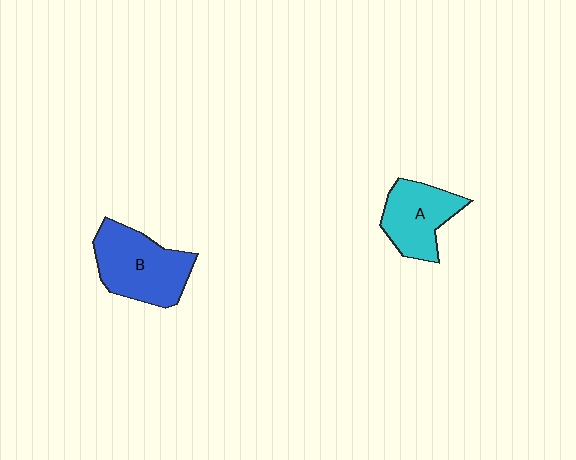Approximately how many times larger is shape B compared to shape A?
Approximately 1.3 times.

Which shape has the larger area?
Shape B (blue).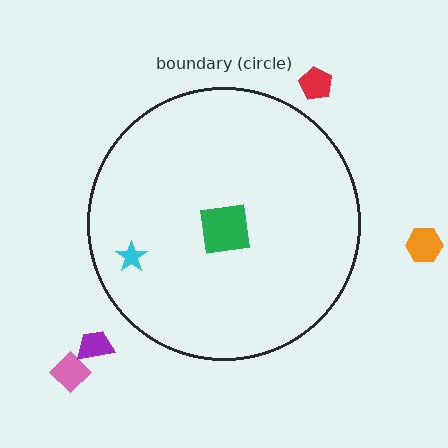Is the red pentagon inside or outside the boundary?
Outside.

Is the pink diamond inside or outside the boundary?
Outside.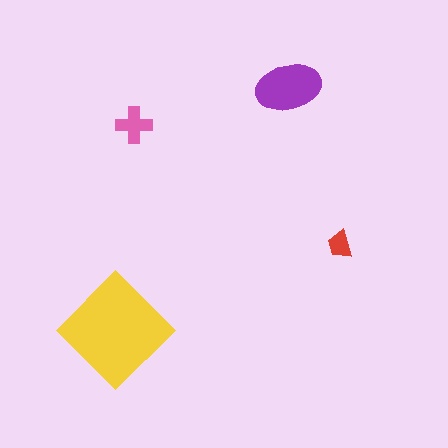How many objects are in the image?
There are 4 objects in the image.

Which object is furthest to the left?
The yellow diamond is leftmost.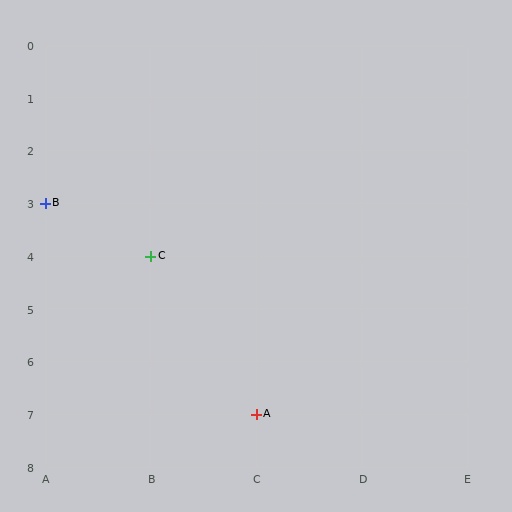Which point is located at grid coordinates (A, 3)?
Point B is at (A, 3).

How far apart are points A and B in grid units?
Points A and B are 2 columns and 4 rows apart (about 4.5 grid units diagonally).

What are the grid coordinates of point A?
Point A is at grid coordinates (C, 7).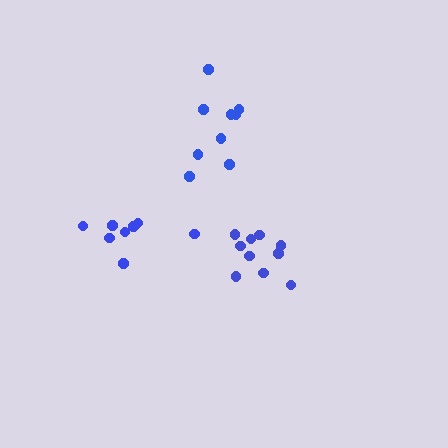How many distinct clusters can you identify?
There are 3 distinct clusters.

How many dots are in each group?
Group 1: 8 dots, Group 2: 9 dots, Group 3: 10 dots (27 total).